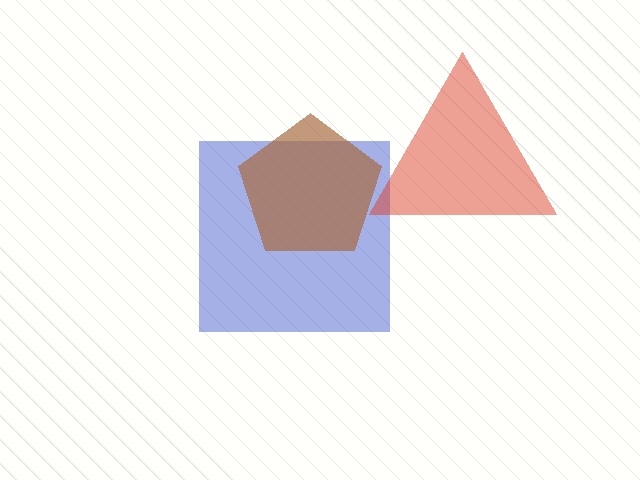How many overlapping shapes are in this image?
There are 3 overlapping shapes in the image.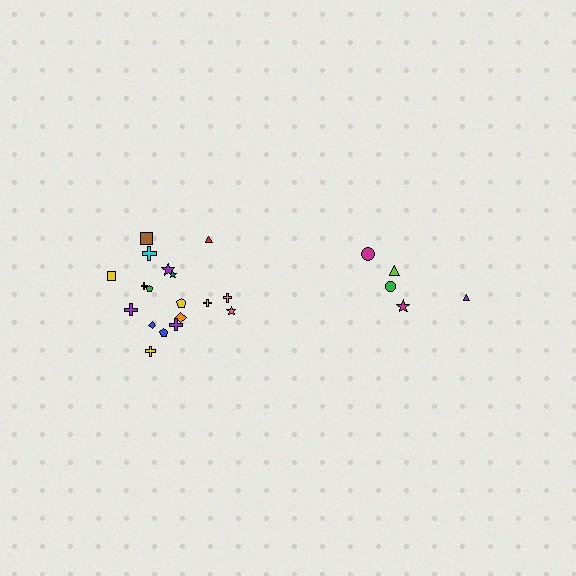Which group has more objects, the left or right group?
The left group.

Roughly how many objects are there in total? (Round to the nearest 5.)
Roughly 25 objects in total.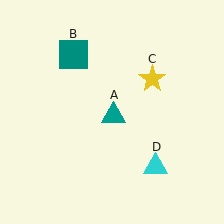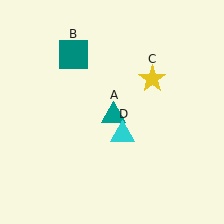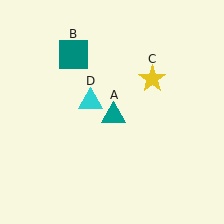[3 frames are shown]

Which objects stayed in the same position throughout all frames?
Teal triangle (object A) and teal square (object B) and yellow star (object C) remained stationary.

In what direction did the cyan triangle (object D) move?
The cyan triangle (object D) moved up and to the left.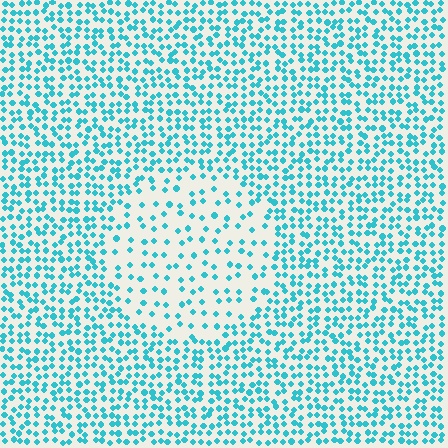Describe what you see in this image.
The image contains small cyan elements arranged at two different densities. A circle-shaped region is visible where the elements are less densely packed than the surrounding area.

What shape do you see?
I see a circle.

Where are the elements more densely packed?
The elements are more densely packed outside the circle boundary.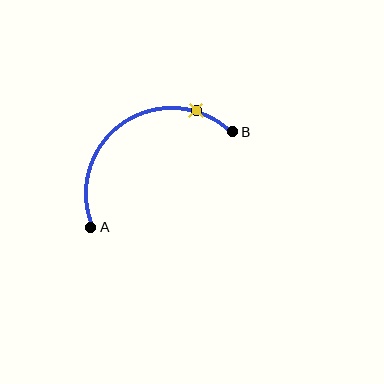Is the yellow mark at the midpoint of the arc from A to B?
No. The yellow mark lies on the arc but is closer to endpoint B. The arc midpoint would be at the point on the curve equidistant along the arc from both A and B.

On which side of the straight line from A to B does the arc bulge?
The arc bulges above and to the left of the straight line connecting A and B.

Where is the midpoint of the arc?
The arc midpoint is the point on the curve farthest from the straight line joining A and B. It sits above and to the left of that line.